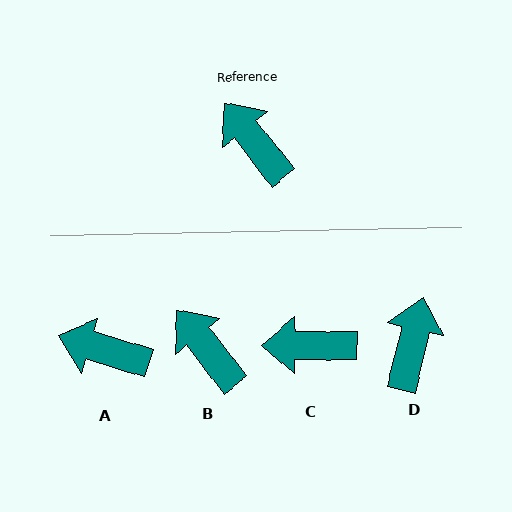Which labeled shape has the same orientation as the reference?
B.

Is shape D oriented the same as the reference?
No, it is off by about 52 degrees.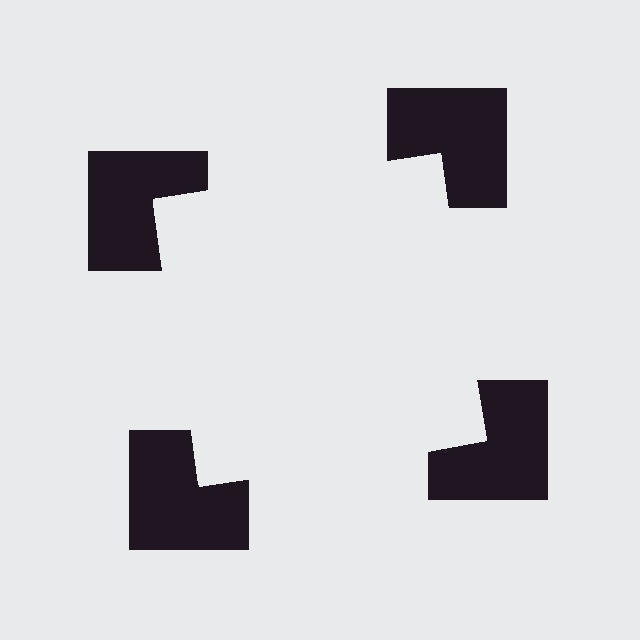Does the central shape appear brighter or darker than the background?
It typically appears slightly brighter than the background, even though no actual brightness change is drawn.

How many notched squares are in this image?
There are 4 — one at each vertex of the illusory square.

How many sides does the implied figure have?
4 sides.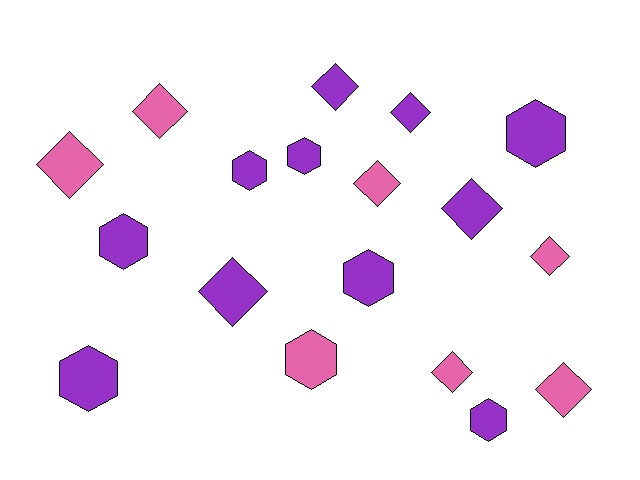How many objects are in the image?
There are 18 objects.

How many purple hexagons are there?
There are 7 purple hexagons.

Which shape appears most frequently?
Diamond, with 10 objects.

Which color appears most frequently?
Purple, with 11 objects.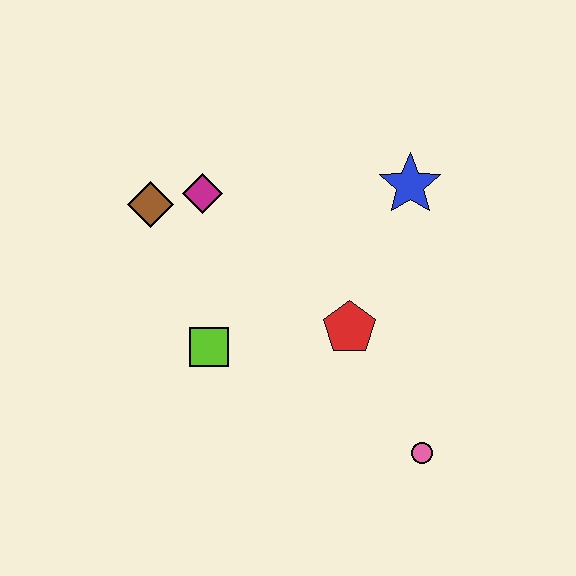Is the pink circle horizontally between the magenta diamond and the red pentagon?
No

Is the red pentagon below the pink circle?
No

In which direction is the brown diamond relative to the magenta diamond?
The brown diamond is to the left of the magenta diamond.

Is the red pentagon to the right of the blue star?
No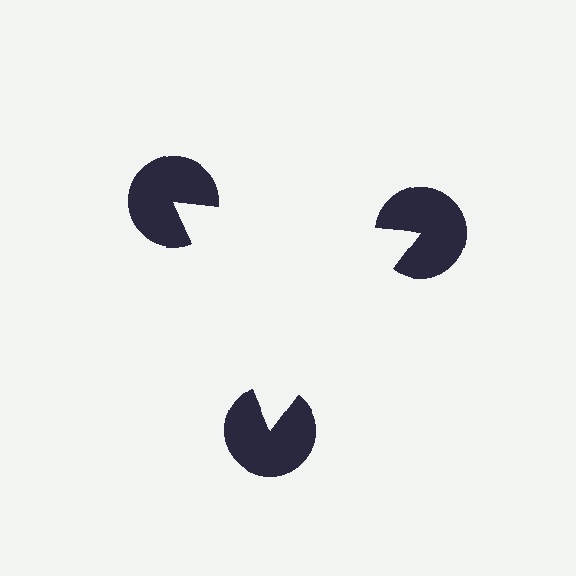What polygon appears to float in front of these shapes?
An illusory triangle — its edges are inferred from the aligned wedge cuts in the pac-man discs, not physically drawn.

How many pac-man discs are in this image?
There are 3 — one at each vertex of the illusory triangle.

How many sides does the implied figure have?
3 sides.